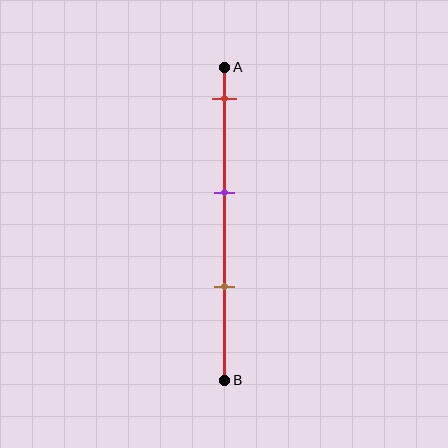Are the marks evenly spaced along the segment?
Yes, the marks are approximately evenly spaced.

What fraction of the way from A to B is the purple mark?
The purple mark is approximately 40% (0.4) of the way from A to B.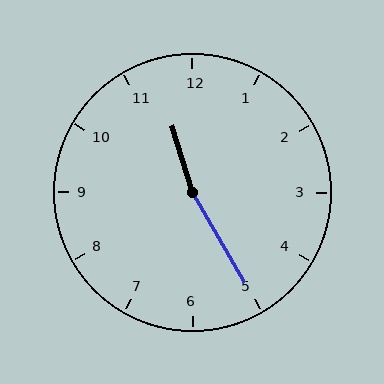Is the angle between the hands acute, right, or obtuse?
It is obtuse.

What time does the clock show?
11:25.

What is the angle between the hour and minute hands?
Approximately 168 degrees.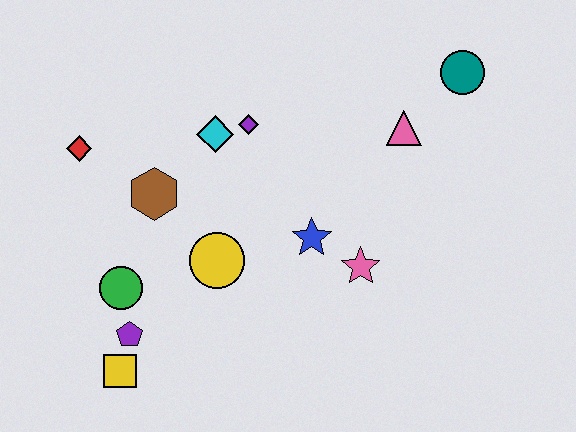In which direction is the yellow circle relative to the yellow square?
The yellow circle is above the yellow square.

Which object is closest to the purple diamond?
The cyan diamond is closest to the purple diamond.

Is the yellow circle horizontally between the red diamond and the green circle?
No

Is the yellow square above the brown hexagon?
No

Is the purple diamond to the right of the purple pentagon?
Yes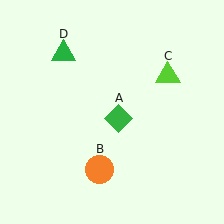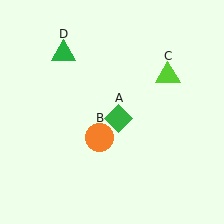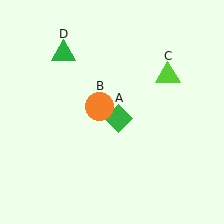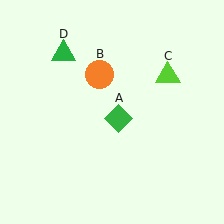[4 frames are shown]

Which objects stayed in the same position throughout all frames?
Green diamond (object A) and lime triangle (object C) and green triangle (object D) remained stationary.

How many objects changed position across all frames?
1 object changed position: orange circle (object B).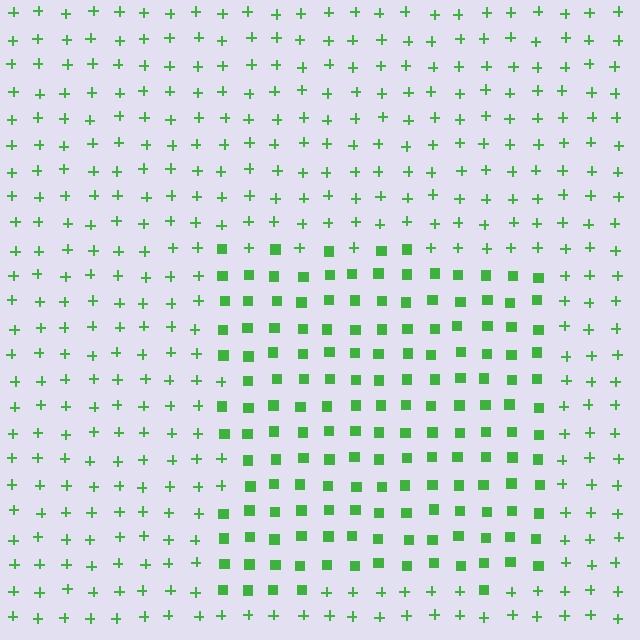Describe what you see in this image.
The image is filled with small green elements arranged in a uniform grid. A rectangle-shaped region contains squares, while the surrounding area contains plus signs. The boundary is defined purely by the change in element shape.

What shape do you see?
I see a rectangle.